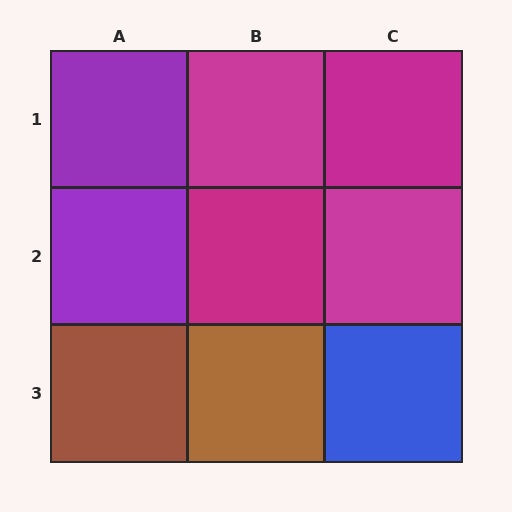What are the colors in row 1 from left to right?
Purple, magenta, magenta.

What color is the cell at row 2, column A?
Purple.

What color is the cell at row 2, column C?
Magenta.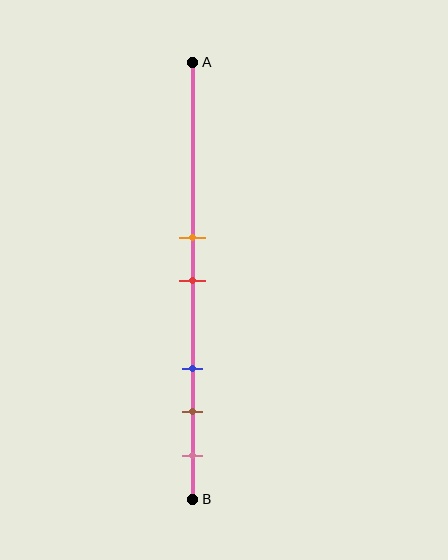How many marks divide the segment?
There are 5 marks dividing the segment.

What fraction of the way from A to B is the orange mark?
The orange mark is approximately 40% (0.4) of the way from A to B.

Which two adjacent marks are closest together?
The orange and red marks are the closest adjacent pair.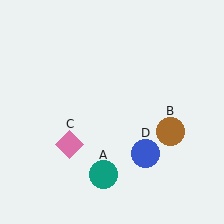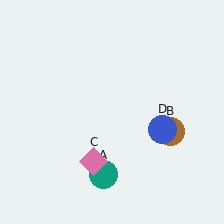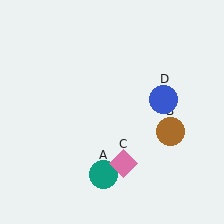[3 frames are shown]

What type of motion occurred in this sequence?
The pink diamond (object C), blue circle (object D) rotated counterclockwise around the center of the scene.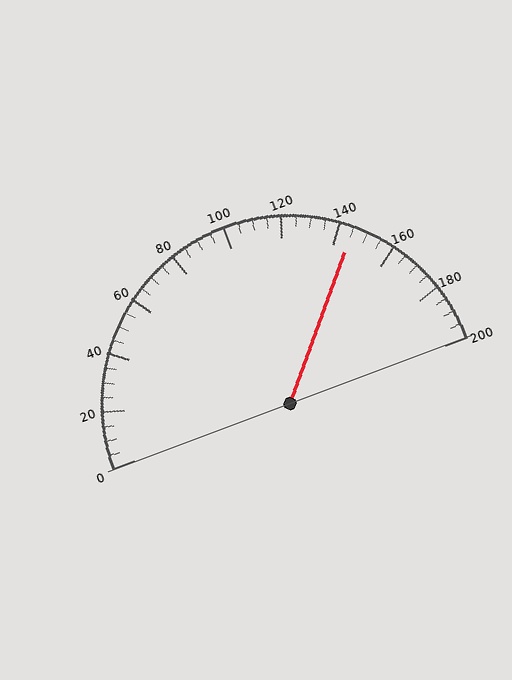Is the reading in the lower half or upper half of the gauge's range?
The reading is in the upper half of the range (0 to 200).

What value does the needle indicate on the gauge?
The needle indicates approximately 145.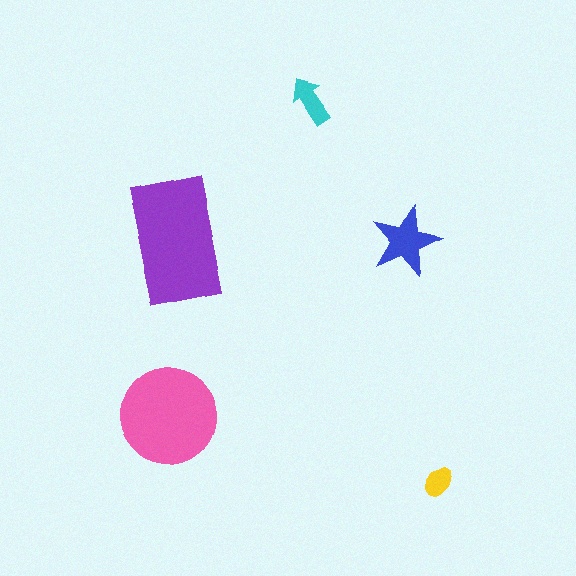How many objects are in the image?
There are 5 objects in the image.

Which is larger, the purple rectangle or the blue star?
The purple rectangle.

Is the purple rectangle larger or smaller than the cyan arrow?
Larger.